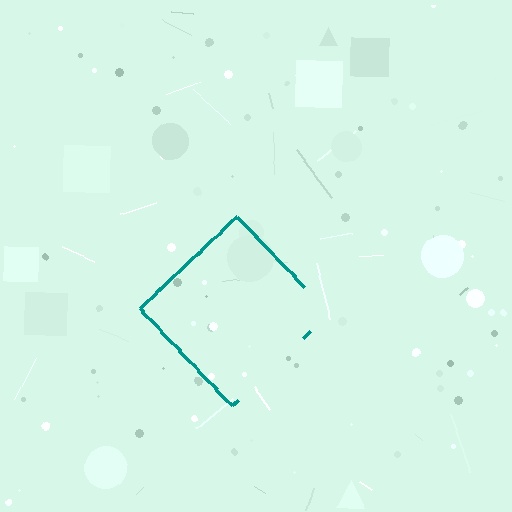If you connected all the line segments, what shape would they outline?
They would outline a diamond.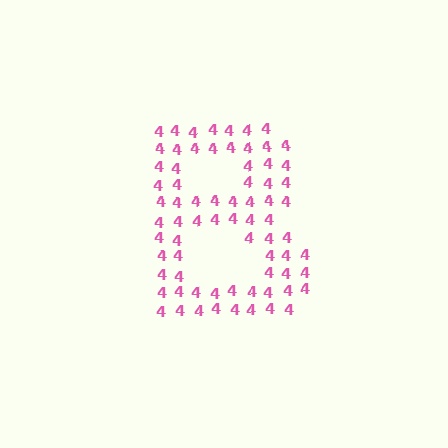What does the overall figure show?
The overall figure shows the letter B.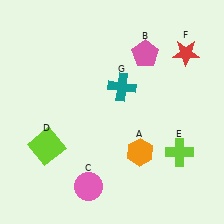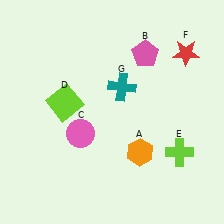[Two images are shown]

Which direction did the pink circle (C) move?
The pink circle (C) moved up.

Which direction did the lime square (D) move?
The lime square (D) moved up.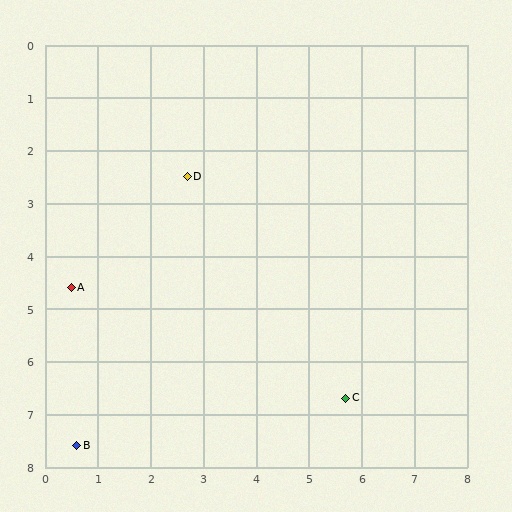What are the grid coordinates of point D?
Point D is at approximately (2.7, 2.5).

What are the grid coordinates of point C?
Point C is at approximately (5.7, 6.7).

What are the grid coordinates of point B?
Point B is at approximately (0.6, 7.6).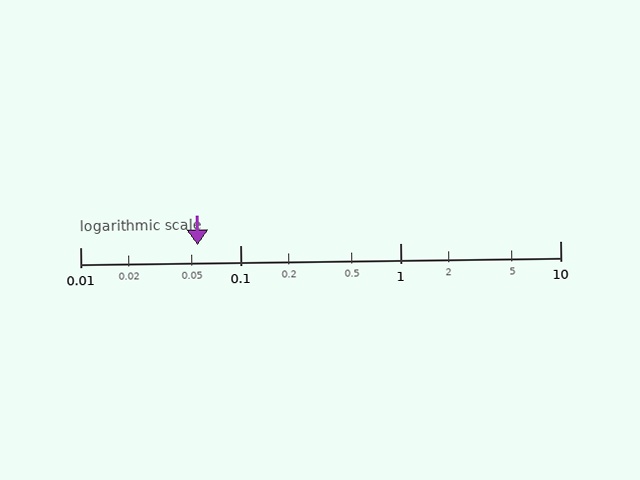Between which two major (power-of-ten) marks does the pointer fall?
The pointer is between 0.01 and 0.1.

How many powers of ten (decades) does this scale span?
The scale spans 3 decades, from 0.01 to 10.